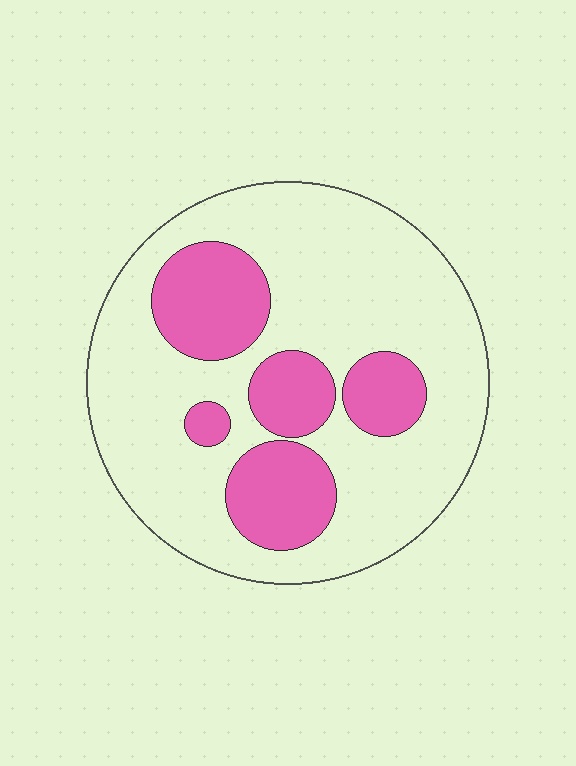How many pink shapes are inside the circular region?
5.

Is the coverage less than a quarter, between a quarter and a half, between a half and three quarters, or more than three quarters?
Between a quarter and a half.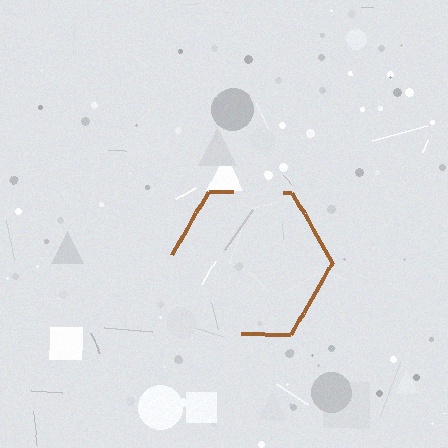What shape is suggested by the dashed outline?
The dashed outline suggests a hexagon.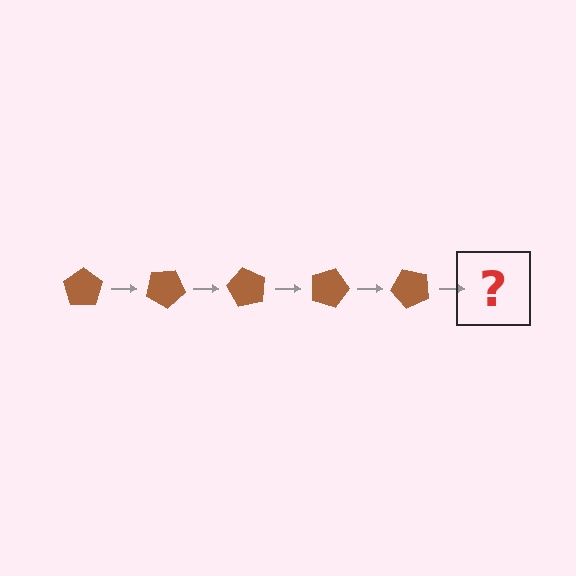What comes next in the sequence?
The next element should be a brown pentagon rotated 150 degrees.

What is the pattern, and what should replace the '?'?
The pattern is that the pentagon rotates 30 degrees each step. The '?' should be a brown pentagon rotated 150 degrees.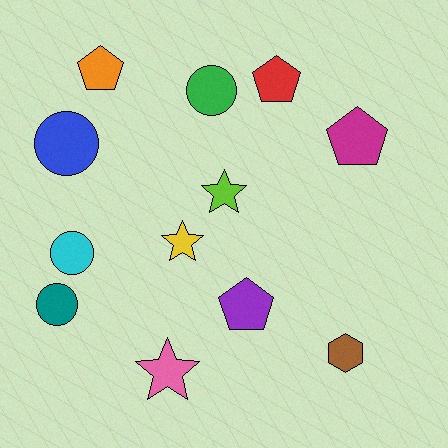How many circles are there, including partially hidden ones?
There are 4 circles.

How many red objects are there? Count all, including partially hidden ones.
There is 1 red object.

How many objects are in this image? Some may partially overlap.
There are 12 objects.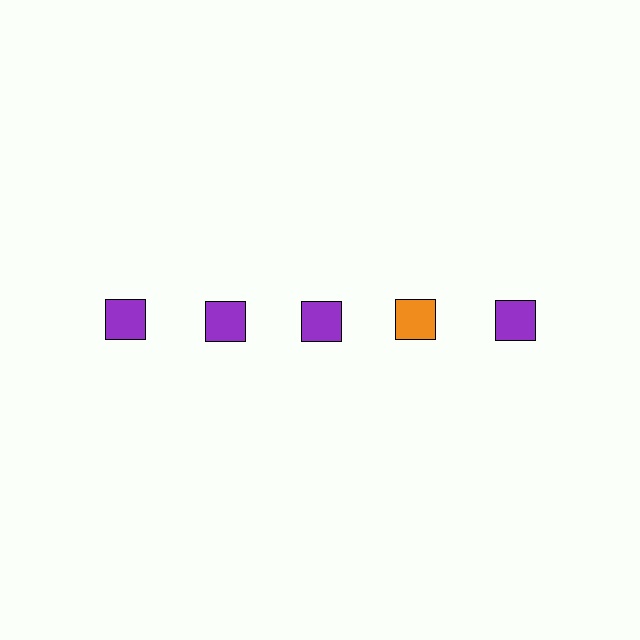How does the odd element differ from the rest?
It has a different color: orange instead of purple.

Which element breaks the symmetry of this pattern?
The orange square in the top row, second from right column breaks the symmetry. All other shapes are purple squares.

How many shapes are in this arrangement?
There are 5 shapes arranged in a grid pattern.